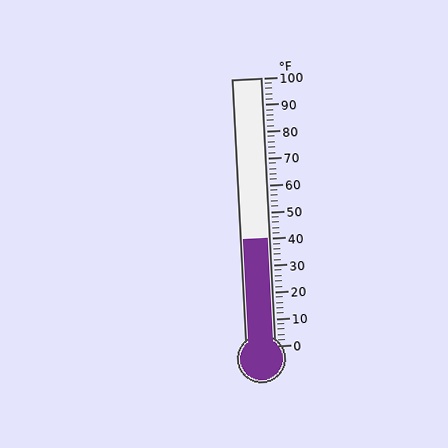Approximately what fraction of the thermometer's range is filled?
The thermometer is filled to approximately 40% of its range.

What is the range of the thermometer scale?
The thermometer scale ranges from 0°F to 100°F.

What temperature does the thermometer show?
The thermometer shows approximately 40°F.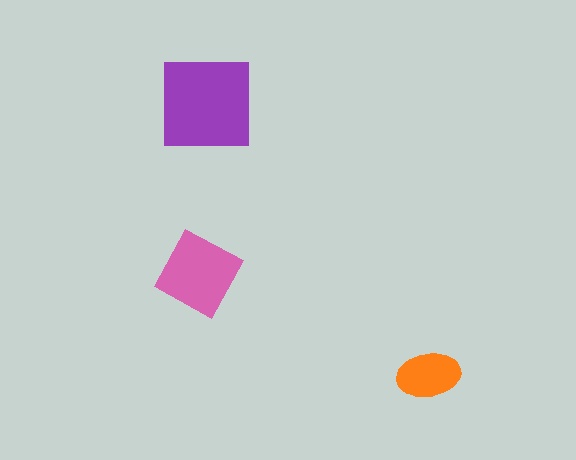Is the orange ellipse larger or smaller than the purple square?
Smaller.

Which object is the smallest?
The orange ellipse.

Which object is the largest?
The purple square.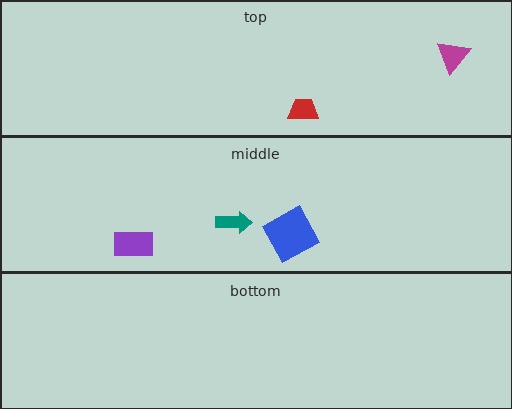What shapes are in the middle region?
The purple rectangle, the blue square, the teal arrow.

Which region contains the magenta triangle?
The top region.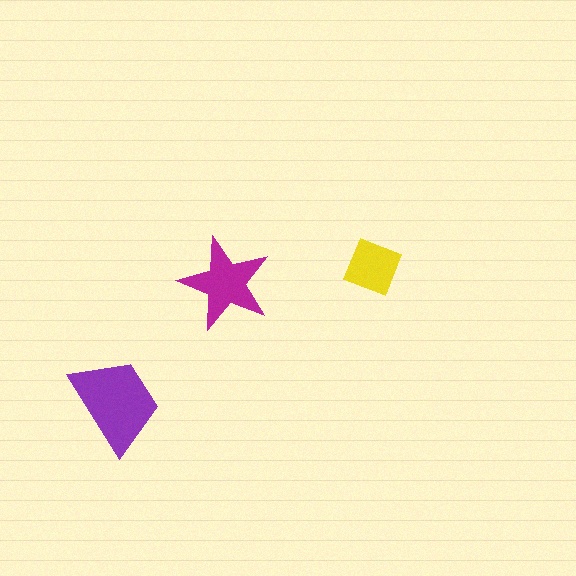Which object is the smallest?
The yellow diamond.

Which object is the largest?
The purple trapezoid.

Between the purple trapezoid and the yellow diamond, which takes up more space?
The purple trapezoid.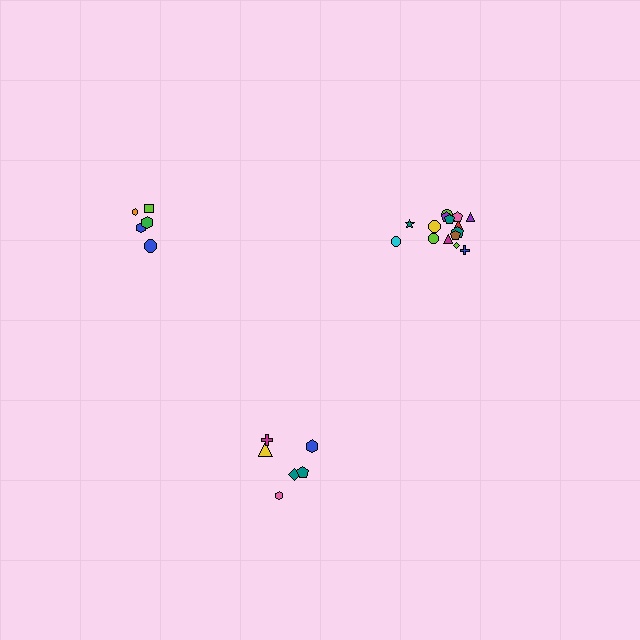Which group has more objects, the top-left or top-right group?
The top-right group.